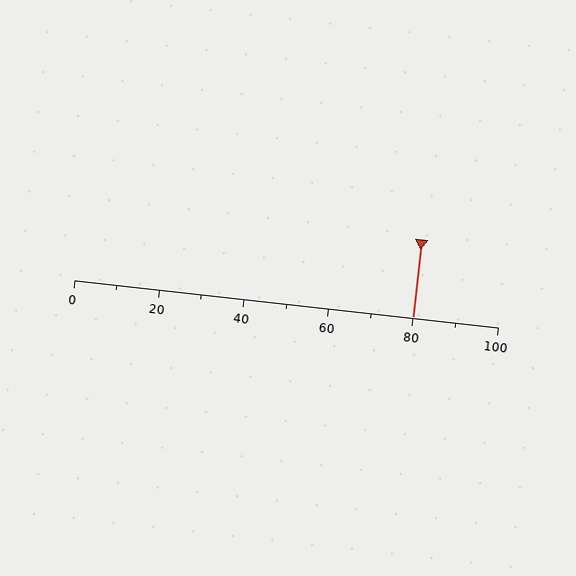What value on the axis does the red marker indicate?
The marker indicates approximately 80.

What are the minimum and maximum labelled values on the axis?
The axis runs from 0 to 100.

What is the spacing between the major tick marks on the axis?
The major ticks are spaced 20 apart.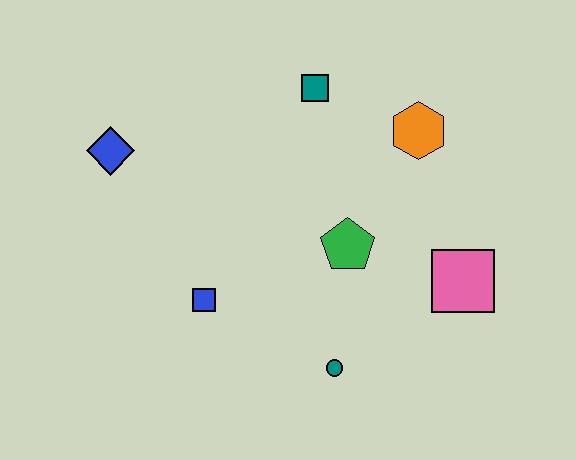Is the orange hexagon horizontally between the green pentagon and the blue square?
No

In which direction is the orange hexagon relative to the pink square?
The orange hexagon is above the pink square.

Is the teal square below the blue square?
No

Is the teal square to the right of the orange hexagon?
No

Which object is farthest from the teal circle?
The blue diamond is farthest from the teal circle.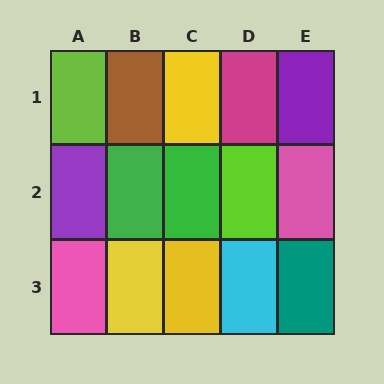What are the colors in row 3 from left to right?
Pink, yellow, yellow, cyan, teal.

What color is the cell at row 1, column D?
Magenta.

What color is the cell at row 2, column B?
Green.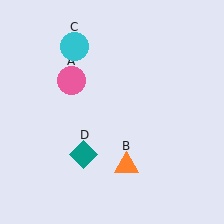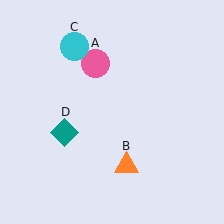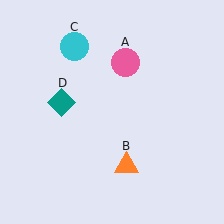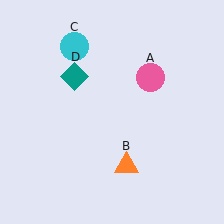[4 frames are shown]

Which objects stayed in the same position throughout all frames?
Orange triangle (object B) and cyan circle (object C) remained stationary.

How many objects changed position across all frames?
2 objects changed position: pink circle (object A), teal diamond (object D).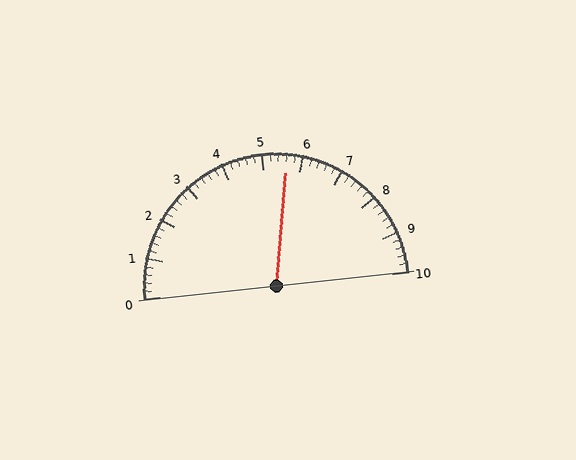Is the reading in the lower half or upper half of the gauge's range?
The reading is in the upper half of the range (0 to 10).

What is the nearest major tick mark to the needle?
The nearest major tick mark is 6.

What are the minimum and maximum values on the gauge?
The gauge ranges from 0 to 10.